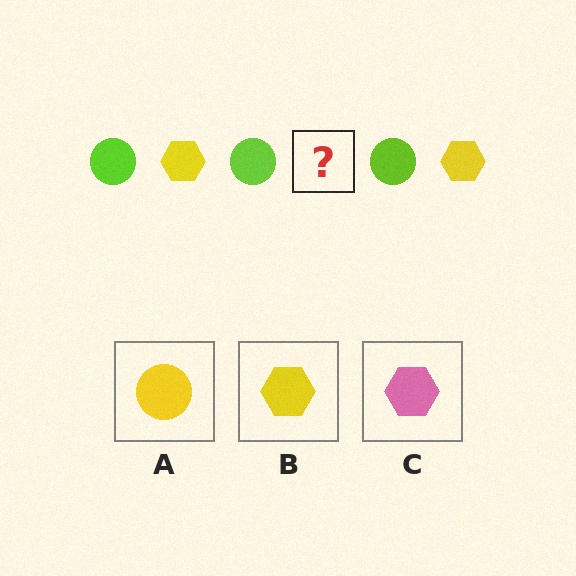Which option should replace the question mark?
Option B.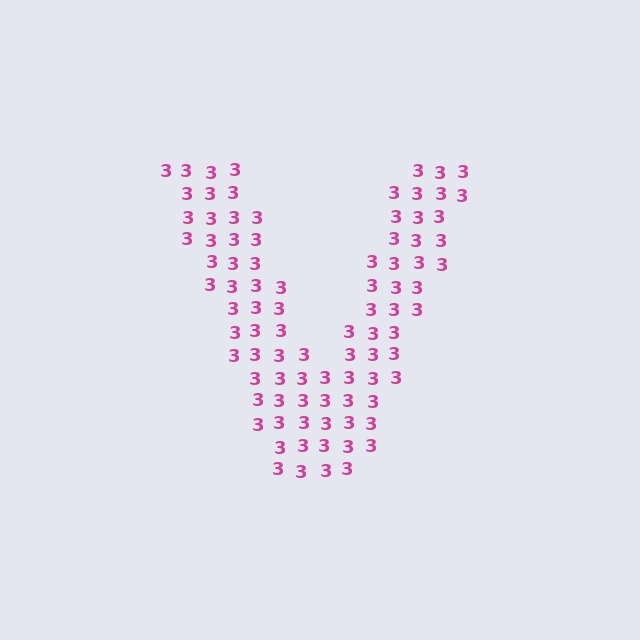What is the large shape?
The large shape is the letter V.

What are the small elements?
The small elements are digit 3's.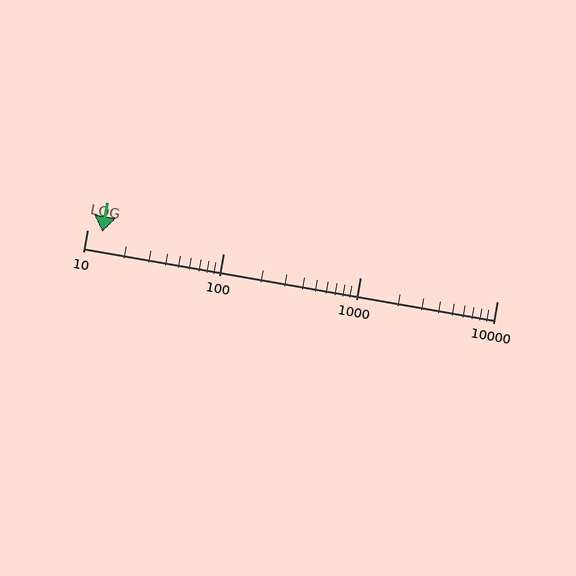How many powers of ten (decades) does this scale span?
The scale spans 3 decades, from 10 to 10000.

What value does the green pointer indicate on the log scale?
The pointer indicates approximately 13.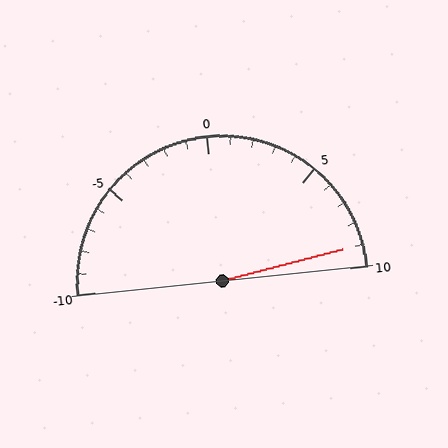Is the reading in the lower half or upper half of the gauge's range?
The reading is in the upper half of the range (-10 to 10).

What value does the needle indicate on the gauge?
The needle indicates approximately 9.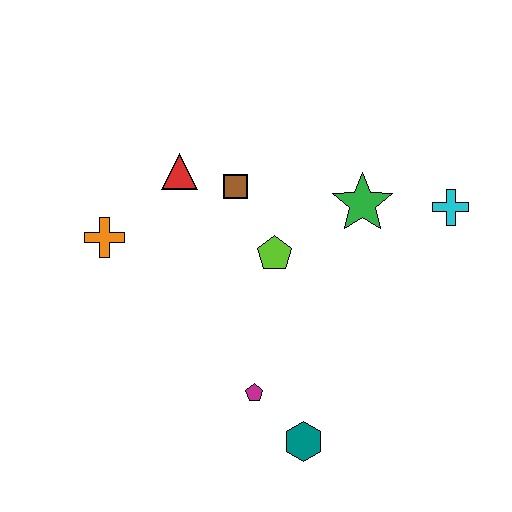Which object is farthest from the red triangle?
The teal hexagon is farthest from the red triangle.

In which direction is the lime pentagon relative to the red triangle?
The lime pentagon is to the right of the red triangle.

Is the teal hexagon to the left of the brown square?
No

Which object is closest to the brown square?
The red triangle is closest to the brown square.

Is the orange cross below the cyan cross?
Yes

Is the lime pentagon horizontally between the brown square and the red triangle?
No